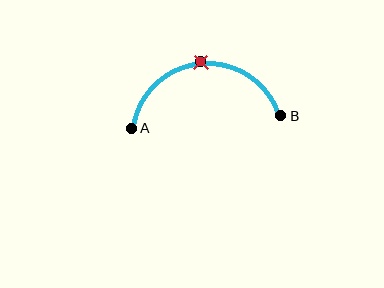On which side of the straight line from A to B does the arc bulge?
The arc bulges above the straight line connecting A and B.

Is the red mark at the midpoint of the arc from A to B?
Yes. The red mark lies on the arc at equal arc-length from both A and B — it is the arc midpoint.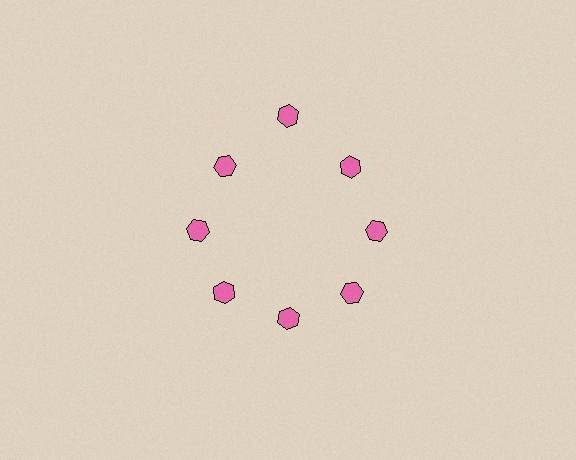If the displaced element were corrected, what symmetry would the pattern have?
It would have 8-fold rotational symmetry — the pattern would map onto itself every 45 degrees.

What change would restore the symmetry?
The symmetry would be restored by moving it inward, back onto the ring so that all 8 hexagons sit at equal angles and equal distance from the center.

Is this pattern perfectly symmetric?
No. The 8 pink hexagons are arranged in a ring, but one element near the 12 o'clock position is pushed outward from the center, breaking the 8-fold rotational symmetry.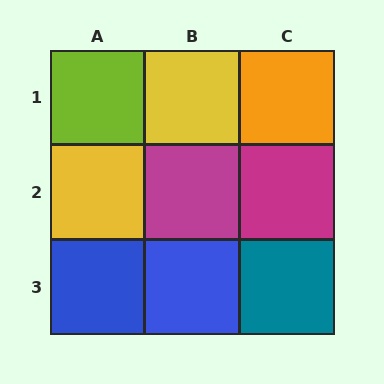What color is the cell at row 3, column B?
Blue.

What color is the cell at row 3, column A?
Blue.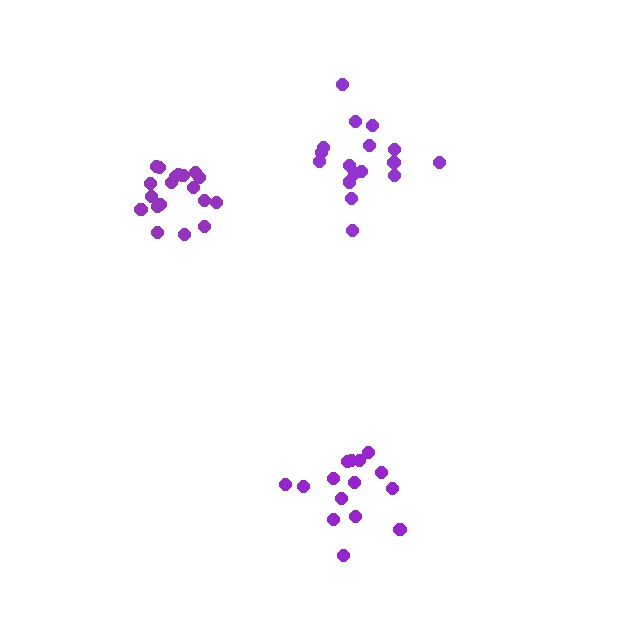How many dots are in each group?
Group 1: 19 dots, Group 2: 15 dots, Group 3: 17 dots (51 total).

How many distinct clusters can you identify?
There are 3 distinct clusters.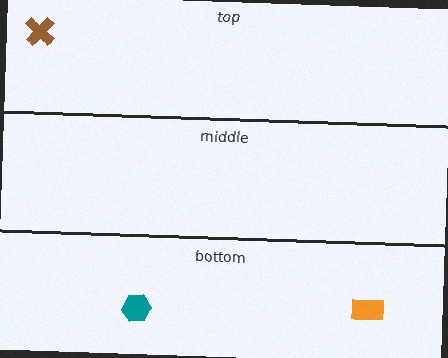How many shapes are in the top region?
1.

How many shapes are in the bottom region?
2.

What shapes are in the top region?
The brown cross.